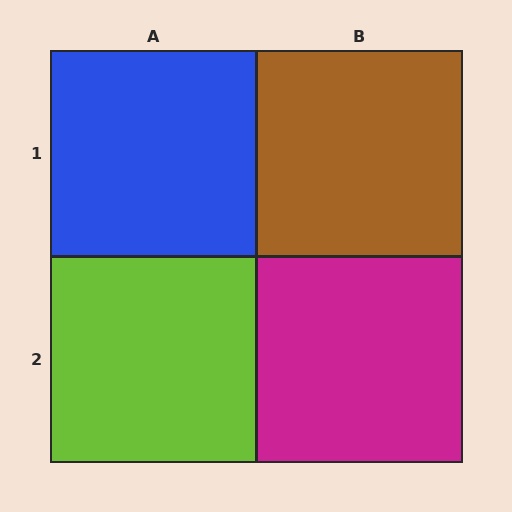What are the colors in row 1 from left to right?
Blue, brown.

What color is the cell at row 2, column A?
Lime.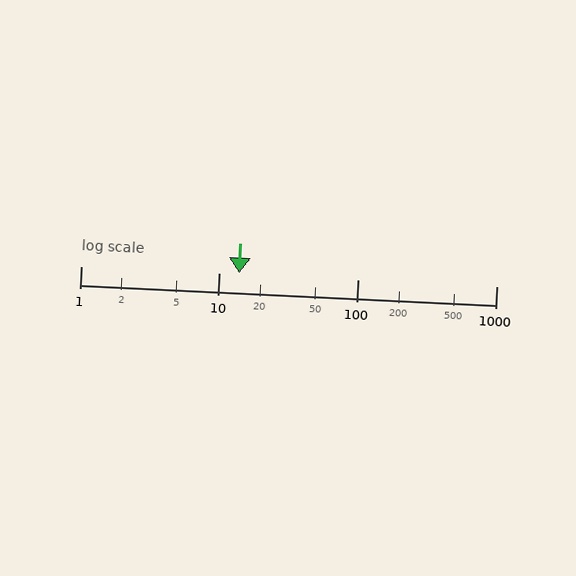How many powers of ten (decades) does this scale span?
The scale spans 3 decades, from 1 to 1000.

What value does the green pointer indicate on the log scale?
The pointer indicates approximately 14.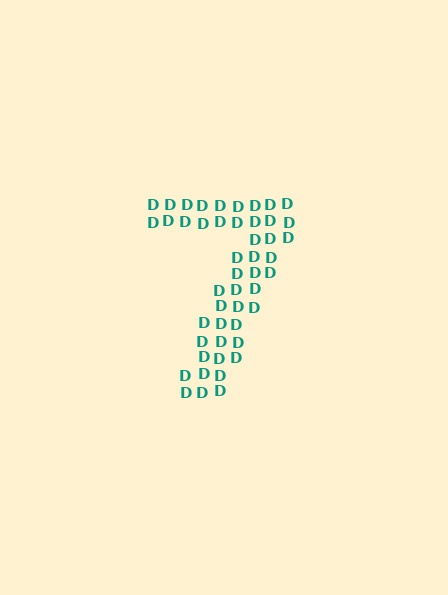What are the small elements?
The small elements are letter D's.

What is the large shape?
The large shape is the digit 7.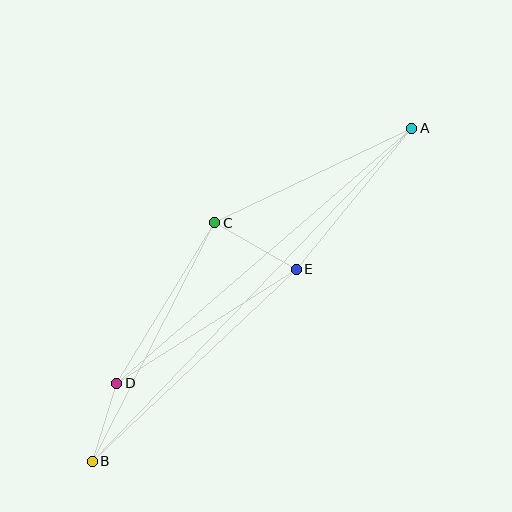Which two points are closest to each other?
Points B and D are closest to each other.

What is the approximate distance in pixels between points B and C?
The distance between B and C is approximately 268 pixels.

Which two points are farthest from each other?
Points A and B are farthest from each other.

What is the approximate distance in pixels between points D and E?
The distance between D and E is approximately 213 pixels.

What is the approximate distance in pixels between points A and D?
The distance between A and D is approximately 390 pixels.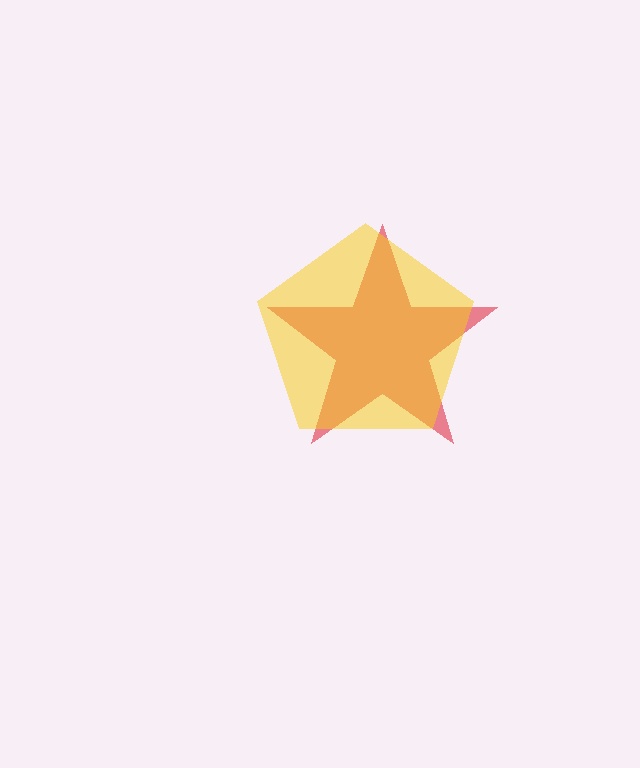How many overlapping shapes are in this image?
There are 2 overlapping shapes in the image.